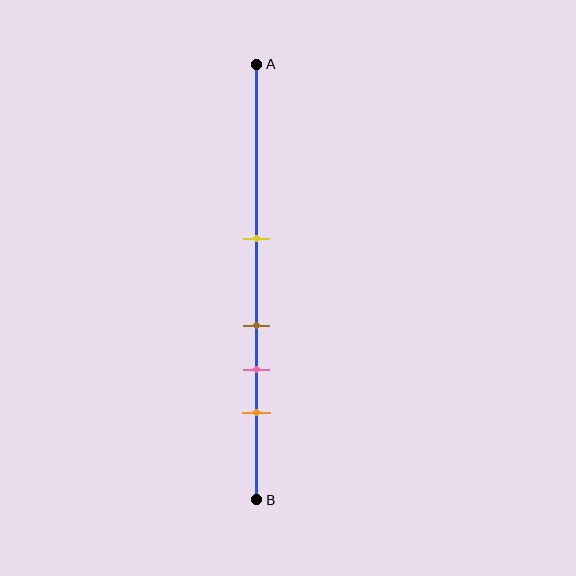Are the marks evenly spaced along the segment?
No, the marks are not evenly spaced.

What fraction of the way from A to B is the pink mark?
The pink mark is approximately 70% (0.7) of the way from A to B.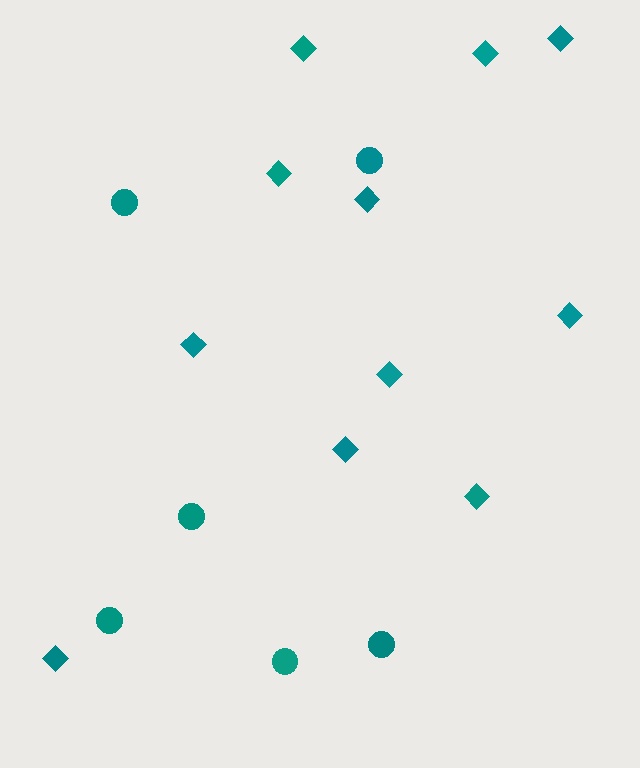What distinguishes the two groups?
There are 2 groups: one group of circles (6) and one group of diamonds (11).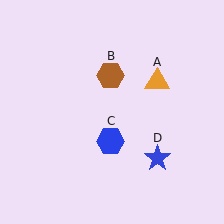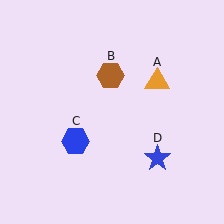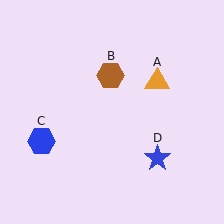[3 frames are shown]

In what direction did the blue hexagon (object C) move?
The blue hexagon (object C) moved left.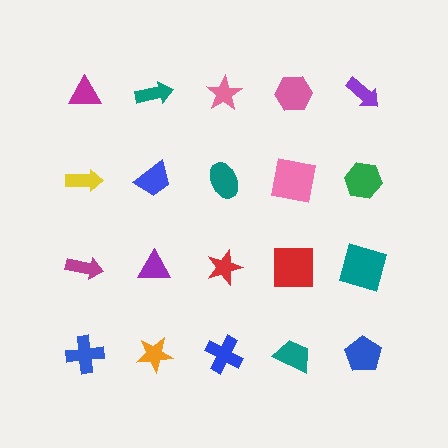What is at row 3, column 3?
A red star.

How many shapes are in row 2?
5 shapes.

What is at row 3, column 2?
A purple triangle.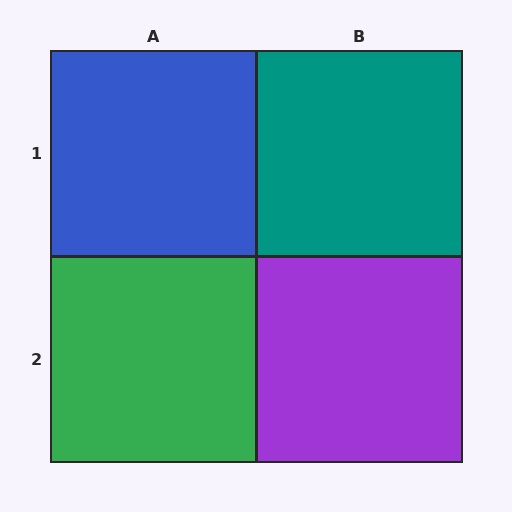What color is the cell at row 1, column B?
Teal.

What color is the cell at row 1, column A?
Blue.